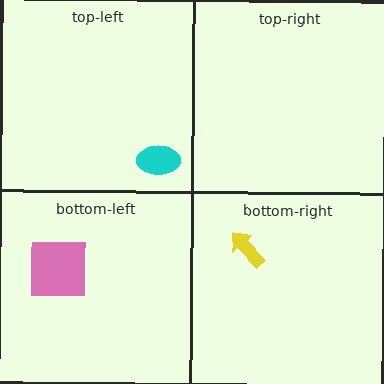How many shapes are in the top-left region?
1.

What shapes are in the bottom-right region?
The yellow arrow.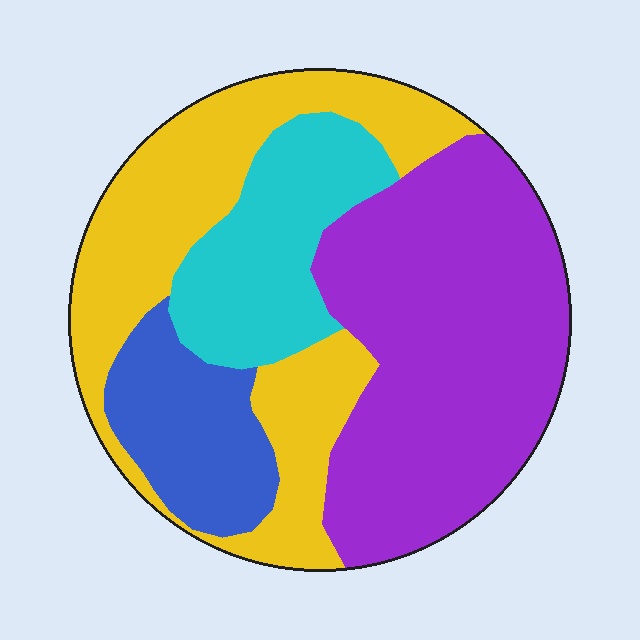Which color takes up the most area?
Purple, at roughly 40%.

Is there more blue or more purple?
Purple.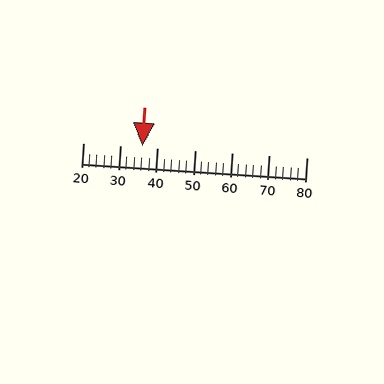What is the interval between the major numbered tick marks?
The major tick marks are spaced 10 units apart.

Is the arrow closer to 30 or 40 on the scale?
The arrow is closer to 40.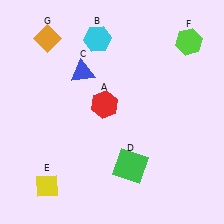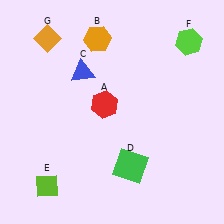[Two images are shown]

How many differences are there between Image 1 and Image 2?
There are 2 differences between the two images.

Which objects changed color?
B changed from cyan to orange. E changed from yellow to lime.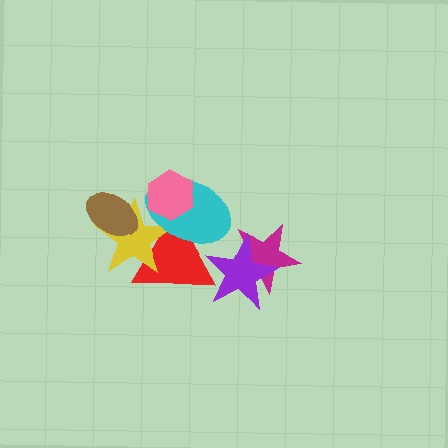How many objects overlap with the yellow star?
4 objects overlap with the yellow star.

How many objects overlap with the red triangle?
4 objects overlap with the red triangle.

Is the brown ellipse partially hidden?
No, no other shape covers it.